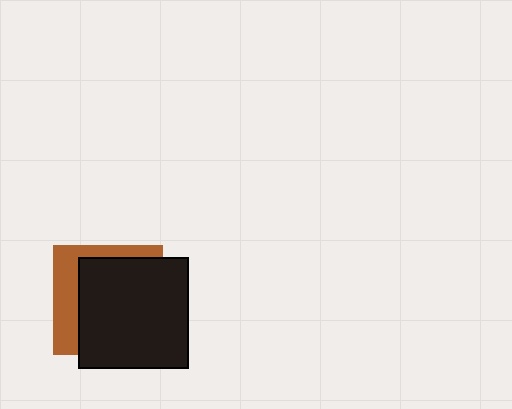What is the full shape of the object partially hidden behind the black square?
The partially hidden object is a brown square.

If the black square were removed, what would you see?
You would see the complete brown square.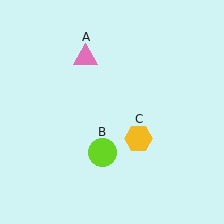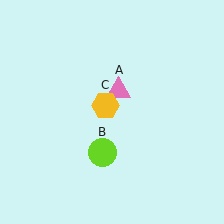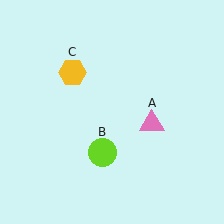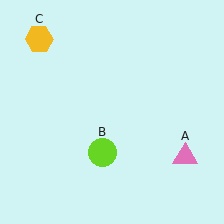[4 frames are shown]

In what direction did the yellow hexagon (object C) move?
The yellow hexagon (object C) moved up and to the left.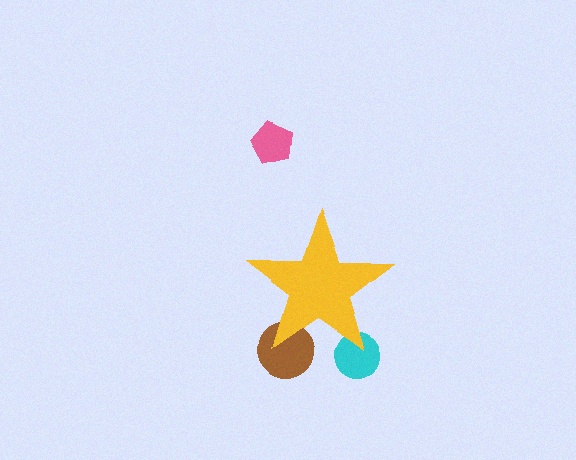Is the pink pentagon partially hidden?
No, the pink pentagon is fully visible.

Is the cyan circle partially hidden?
Yes, the cyan circle is partially hidden behind the yellow star.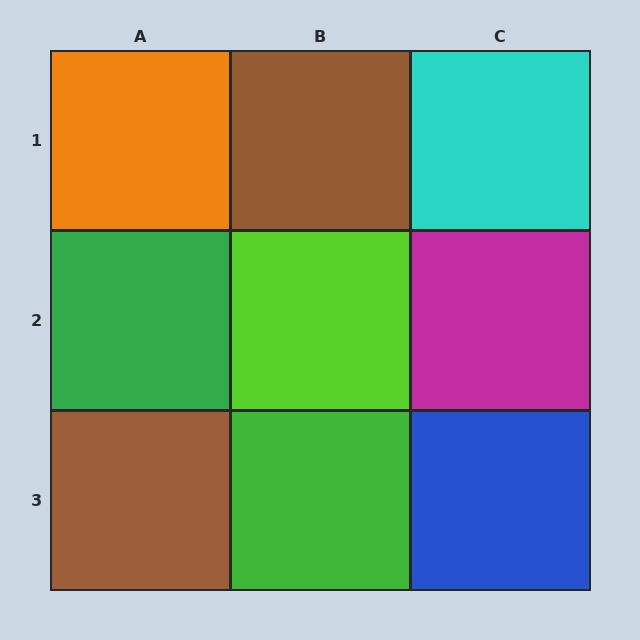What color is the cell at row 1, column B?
Brown.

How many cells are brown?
2 cells are brown.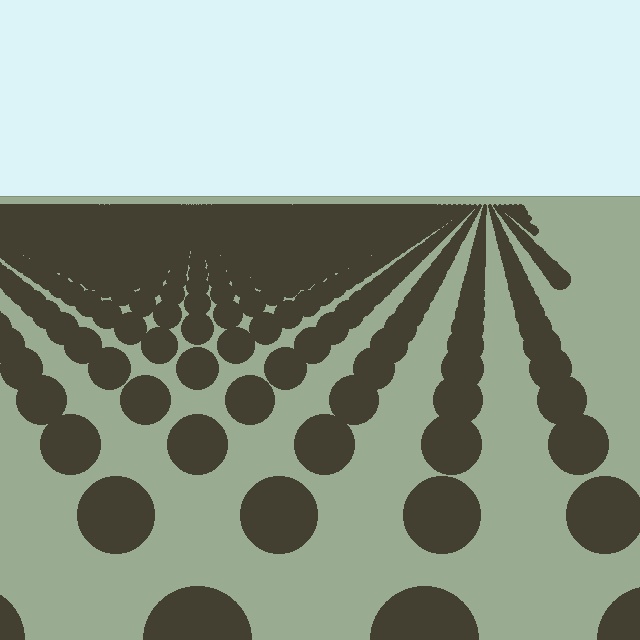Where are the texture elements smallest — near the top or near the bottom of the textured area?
Near the top.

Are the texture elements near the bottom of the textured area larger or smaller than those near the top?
Larger. Near the bottom, elements are closer to the viewer and appear at a bigger on-screen size.